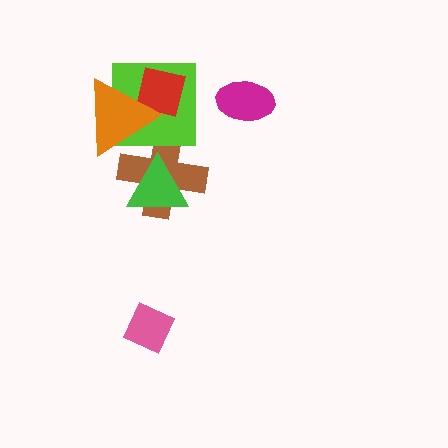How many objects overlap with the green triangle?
1 object overlaps with the green triangle.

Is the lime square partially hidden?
Yes, it is partially covered by another shape.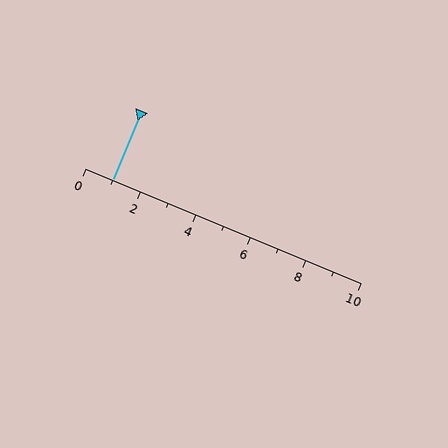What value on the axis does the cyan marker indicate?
The marker indicates approximately 1.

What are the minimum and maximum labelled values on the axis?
The axis runs from 0 to 10.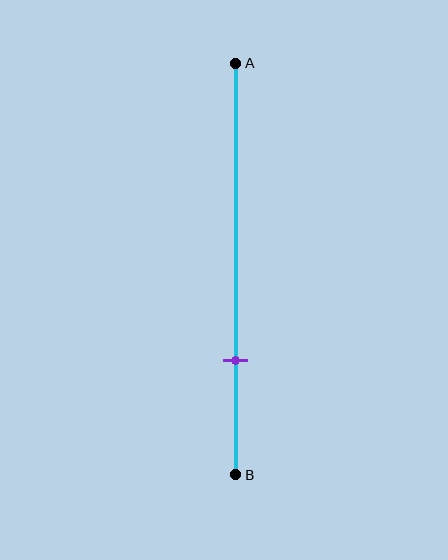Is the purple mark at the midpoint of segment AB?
No, the mark is at about 70% from A, not at the 50% midpoint.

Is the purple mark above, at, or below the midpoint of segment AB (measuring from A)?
The purple mark is below the midpoint of segment AB.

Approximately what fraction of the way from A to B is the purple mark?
The purple mark is approximately 70% of the way from A to B.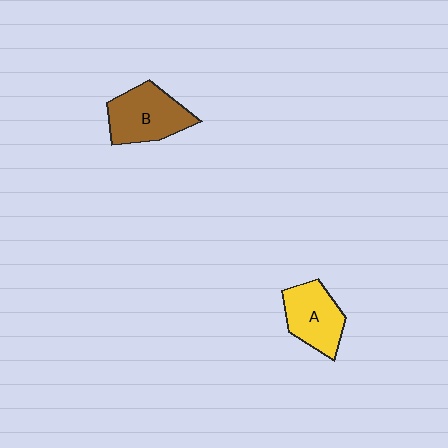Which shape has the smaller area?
Shape A (yellow).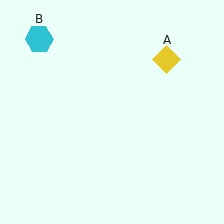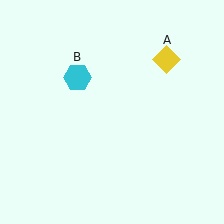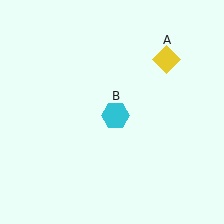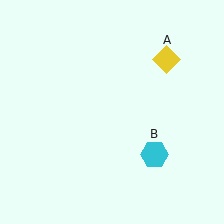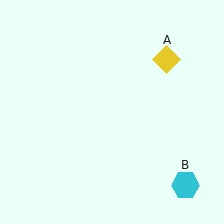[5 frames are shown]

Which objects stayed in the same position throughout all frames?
Yellow diamond (object A) remained stationary.